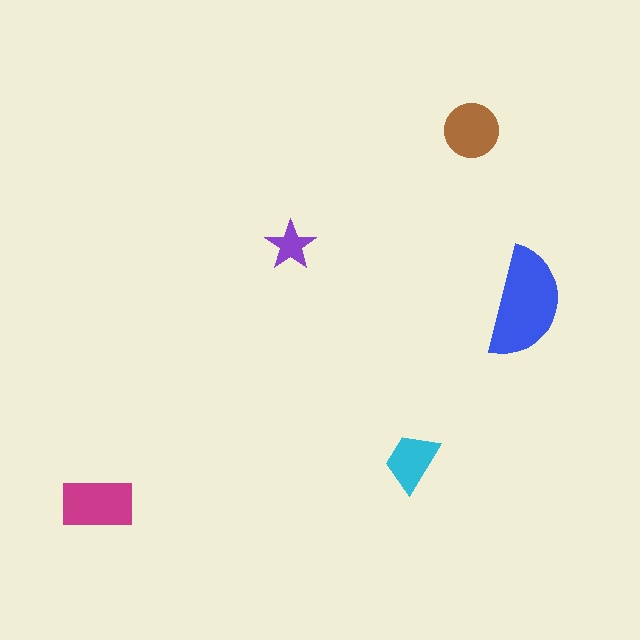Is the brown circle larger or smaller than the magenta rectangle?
Smaller.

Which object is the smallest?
The purple star.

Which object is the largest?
The blue semicircle.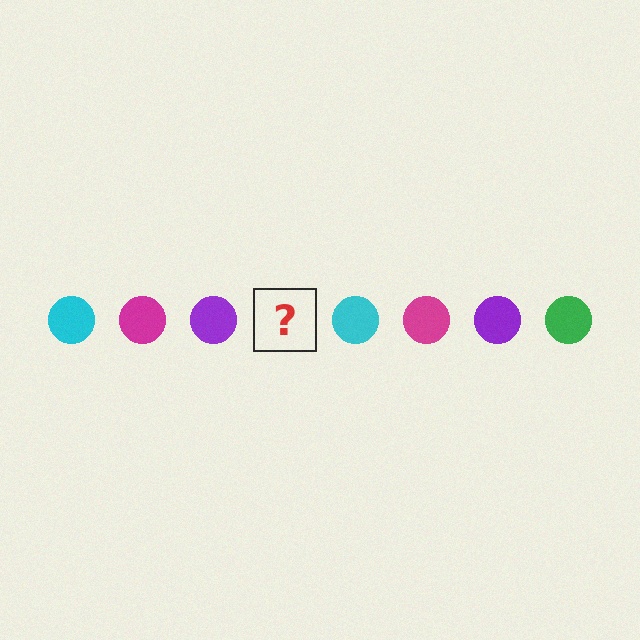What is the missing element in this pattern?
The missing element is a green circle.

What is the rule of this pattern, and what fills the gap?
The rule is that the pattern cycles through cyan, magenta, purple, green circles. The gap should be filled with a green circle.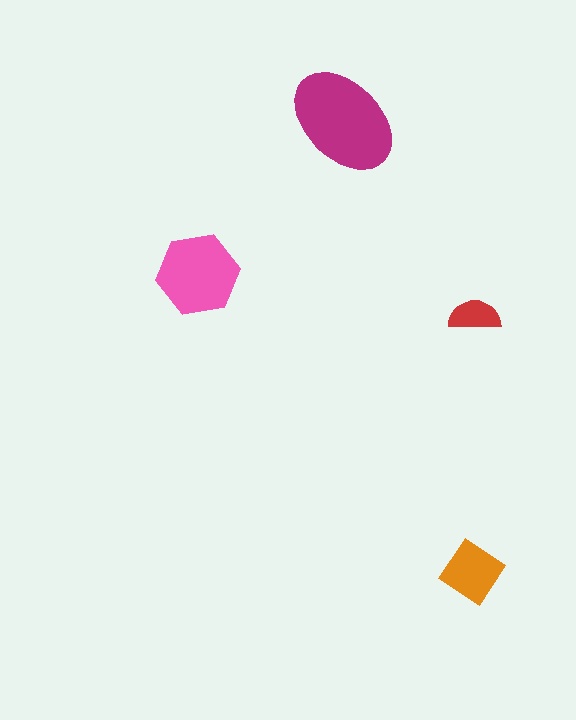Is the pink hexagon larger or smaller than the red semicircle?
Larger.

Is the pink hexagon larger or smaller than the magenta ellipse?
Smaller.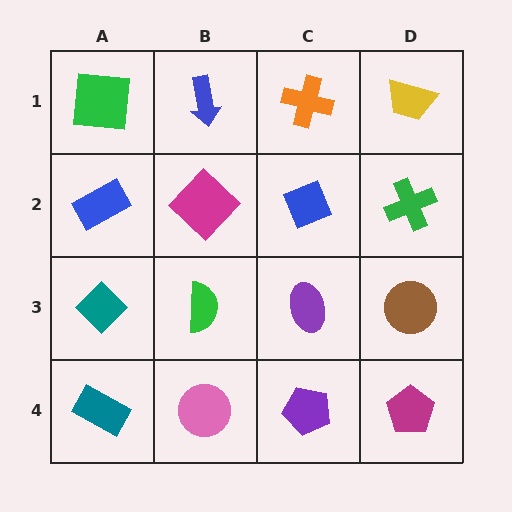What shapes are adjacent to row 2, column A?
A green square (row 1, column A), a teal diamond (row 3, column A), a magenta diamond (row 2, column B).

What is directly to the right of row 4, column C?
A magenta pentagon.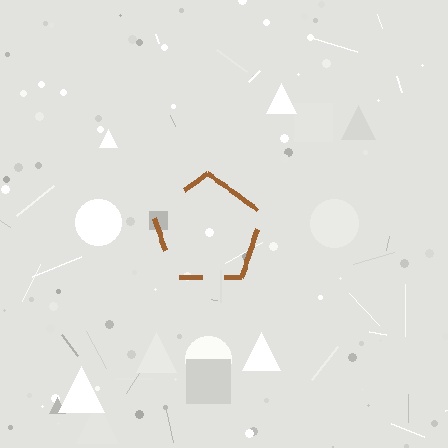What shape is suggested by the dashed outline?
The dashed outline suggests a pentagon.